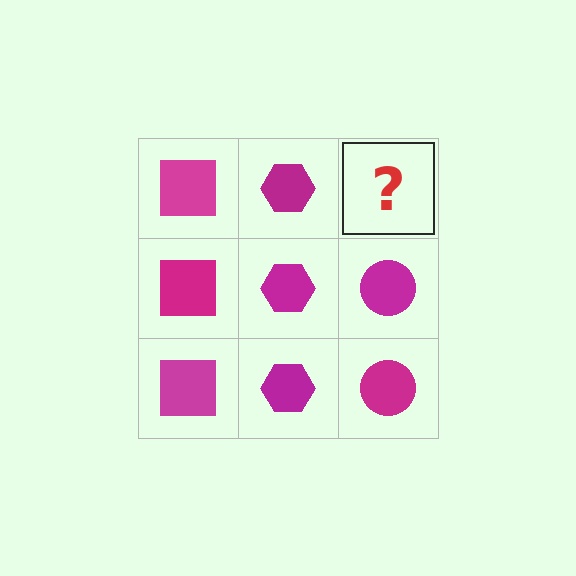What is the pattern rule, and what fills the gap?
The rule is that each column has a consistent shape. The gap should be filled with a magenta circle.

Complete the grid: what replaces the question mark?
The question mark should be replaced with a magenta circle.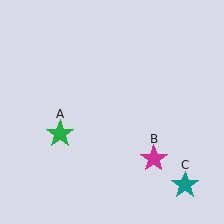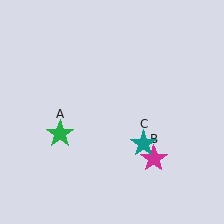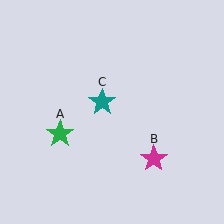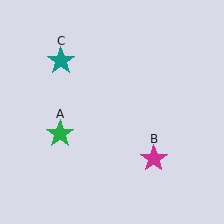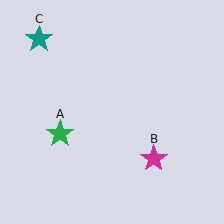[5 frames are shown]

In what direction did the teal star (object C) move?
The teal star (object C) moved up and to the left.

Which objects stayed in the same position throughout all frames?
Green star (object A) and magenta star (object B) remained stationary.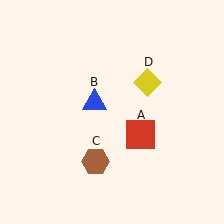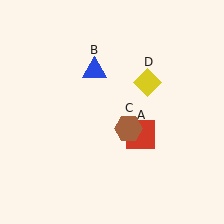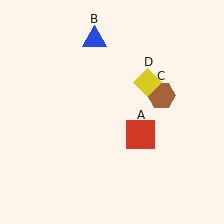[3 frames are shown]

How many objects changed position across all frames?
2 objects changed position: blue triangle (object B), brown hexagon (object C).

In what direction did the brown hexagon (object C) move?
The brown hexagon (object C) moved up and to the right.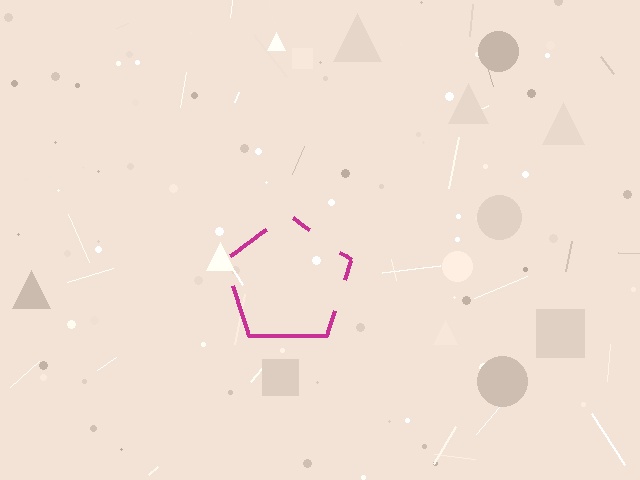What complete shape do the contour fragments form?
The contour fragments form a pentagon.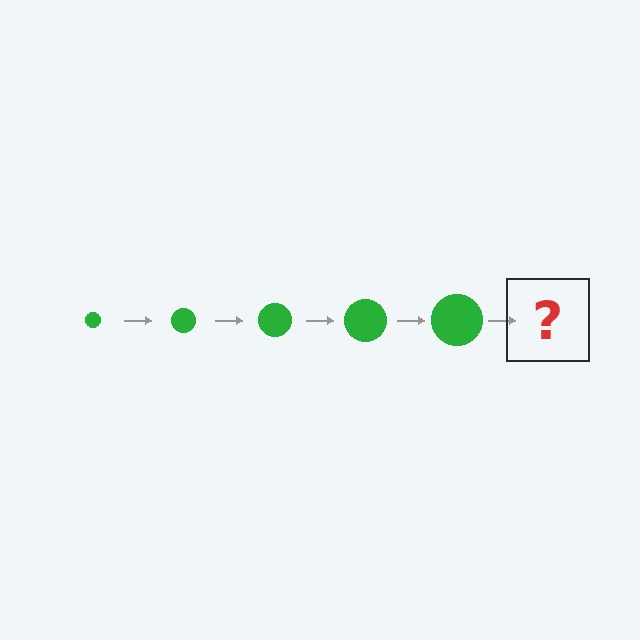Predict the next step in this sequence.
The next step is a green circle, larger than the previous one.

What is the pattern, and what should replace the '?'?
The pattern is that the circle gets progressively larger each step. The '?' should be a green circle, larger than the previous one.